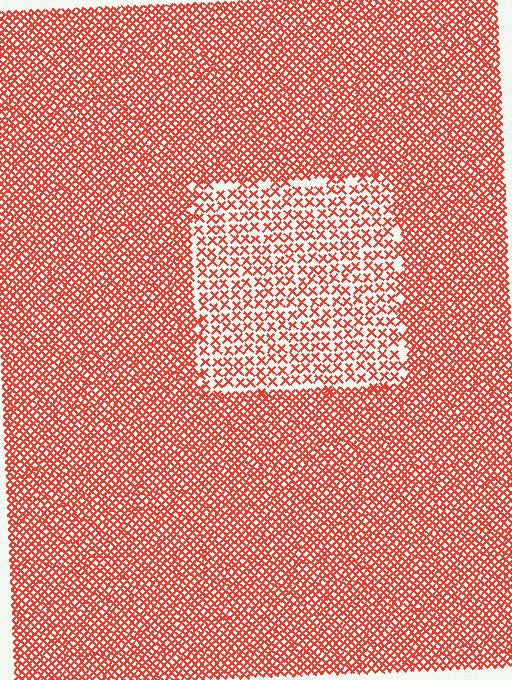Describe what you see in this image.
The image contains small red elements arranged at two different densities. A rectangle-shaped region is visible where the elements are less densely packed than the surrounding area.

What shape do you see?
I see a rectangle.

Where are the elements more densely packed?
The elements are more densely packed outside the rectangle boundary.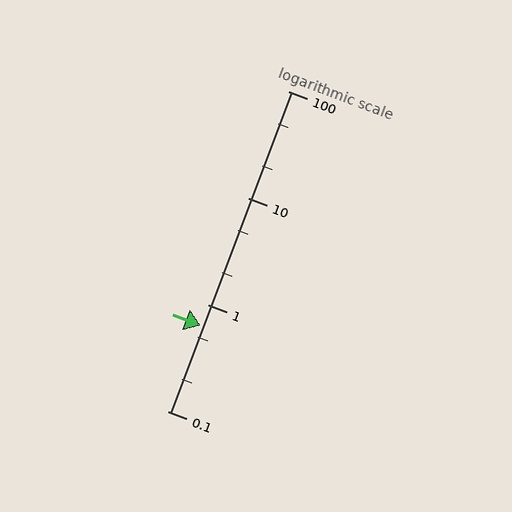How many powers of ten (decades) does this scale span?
The scale spans 3 decades, from 0.1 to 100.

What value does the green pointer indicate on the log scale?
The pointer indicates approximately 0.63.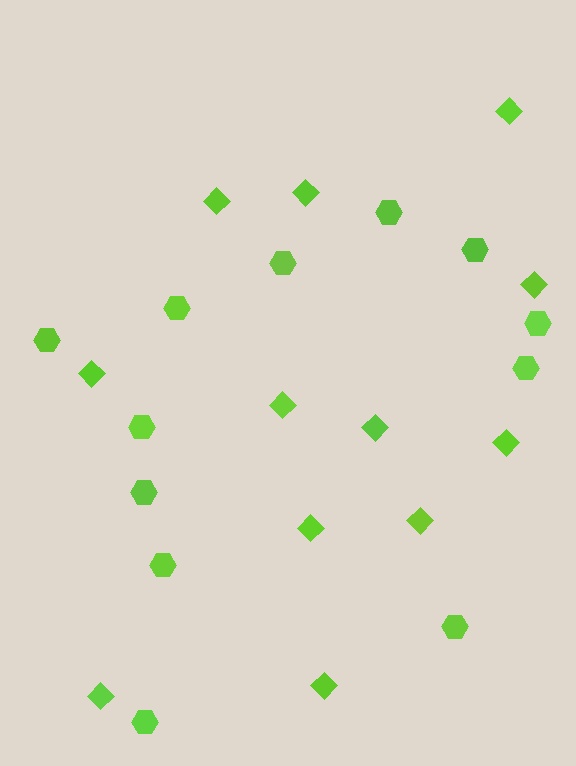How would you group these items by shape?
There are 2 groups: one group of hexagons (12) and one group of diamonds (12).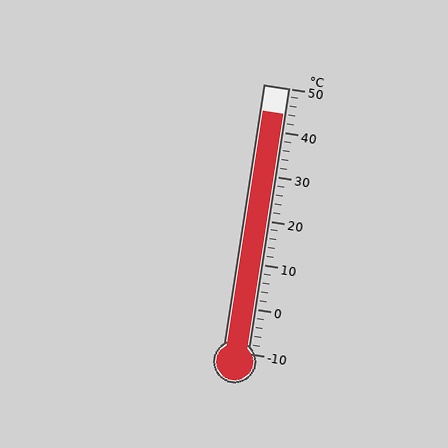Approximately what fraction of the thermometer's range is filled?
The thermometer is filled to approximately 90% of its range.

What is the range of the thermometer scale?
The thermometer scale ranges from -10°C to 50°C.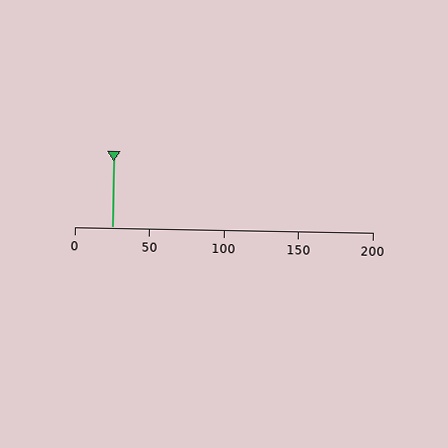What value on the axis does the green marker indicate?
The marker indicates approximately 25.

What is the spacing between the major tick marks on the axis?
The major ticks are spaced 50 apart.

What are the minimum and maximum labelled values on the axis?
The axis runs from 0 to 200.